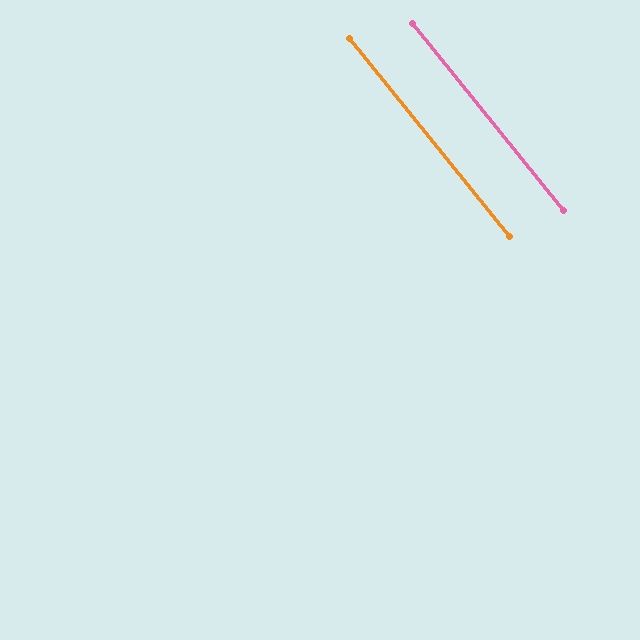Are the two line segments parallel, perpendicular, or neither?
Parallel — their directions differ by only 0.0°.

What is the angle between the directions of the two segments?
Approximately 0 degrees.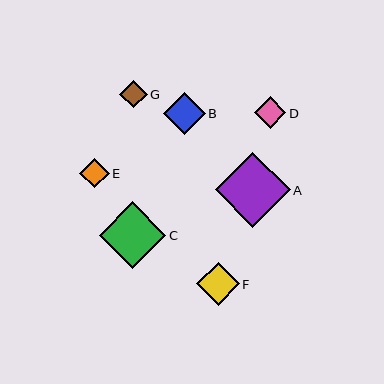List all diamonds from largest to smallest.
From largest to smallest: A, C, F, B, D, E, G.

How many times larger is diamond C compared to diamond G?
Diamond C is approximately 2.4 times the size of diamond G.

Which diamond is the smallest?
Diamond G is the smallest with a size of approximately 28 pixels.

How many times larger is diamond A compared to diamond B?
Diamond A is approximately 1.8 times the size of diamond B.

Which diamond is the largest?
Diamond A is the largest with a size of approximately 75 pixels.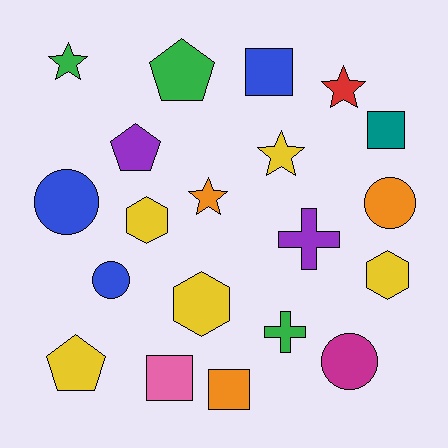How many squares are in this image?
There are 4 squares.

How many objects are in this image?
There are 20 objects.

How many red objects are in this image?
There is 1 red object.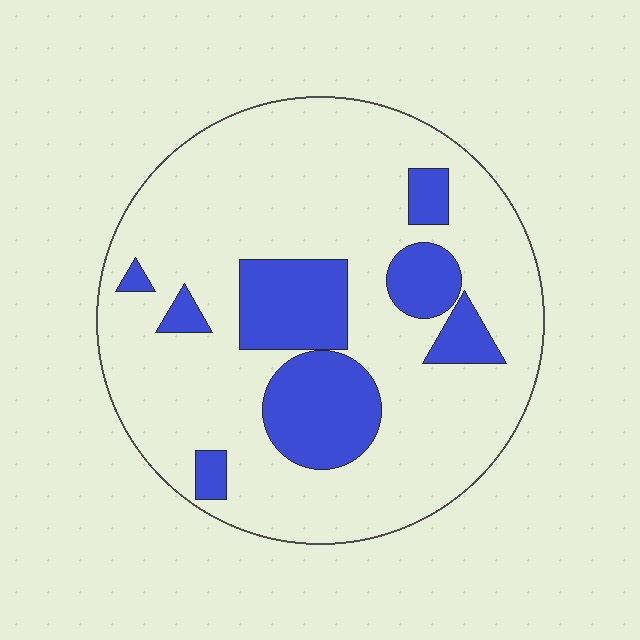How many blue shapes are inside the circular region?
8.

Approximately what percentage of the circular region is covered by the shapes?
Approximately 20%.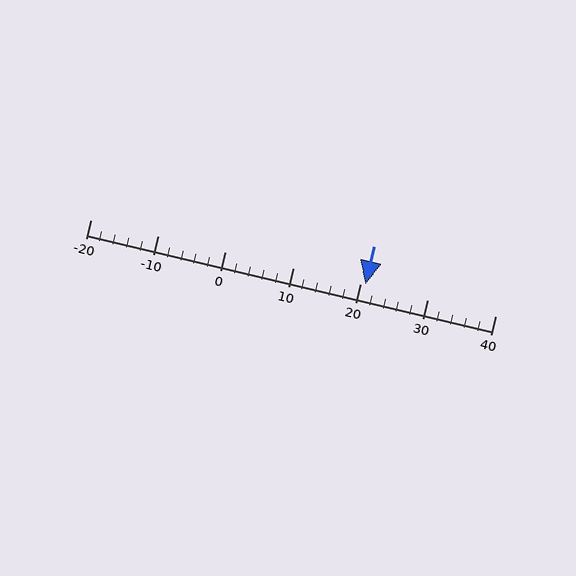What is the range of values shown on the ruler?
The ruler shows values from -20 to 40.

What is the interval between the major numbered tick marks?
The major tick marks are spaced 10 units apart.